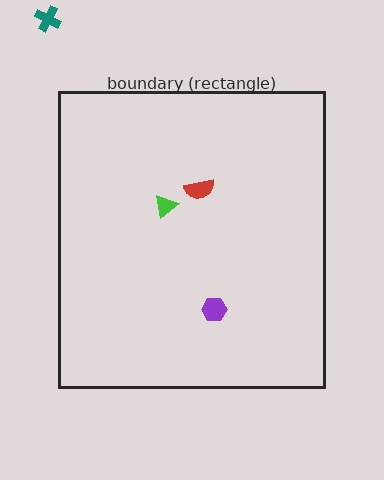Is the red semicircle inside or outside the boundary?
Inside.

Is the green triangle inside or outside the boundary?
Inside.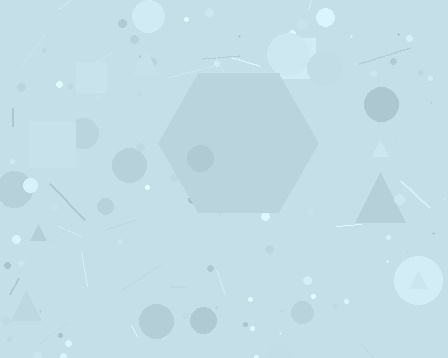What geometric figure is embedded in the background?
A hexagon is embedded in the background.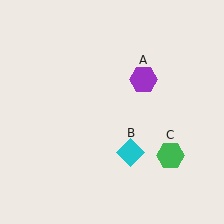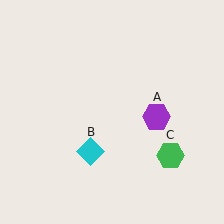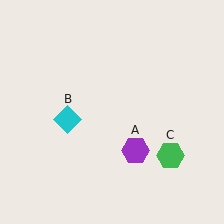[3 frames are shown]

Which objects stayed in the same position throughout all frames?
Green hexagon (object C) remained stationary.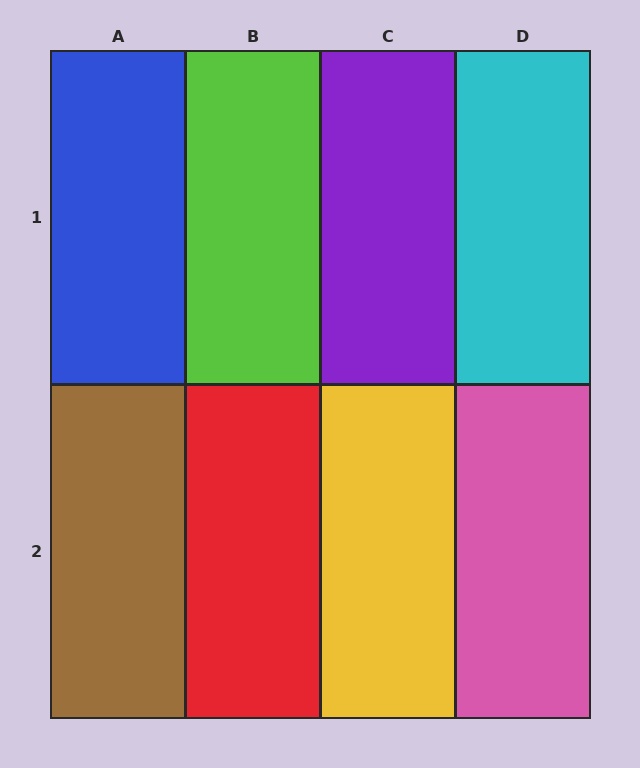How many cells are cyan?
1 cell is cyan.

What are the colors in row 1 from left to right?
Blue, lime, purple, cyan.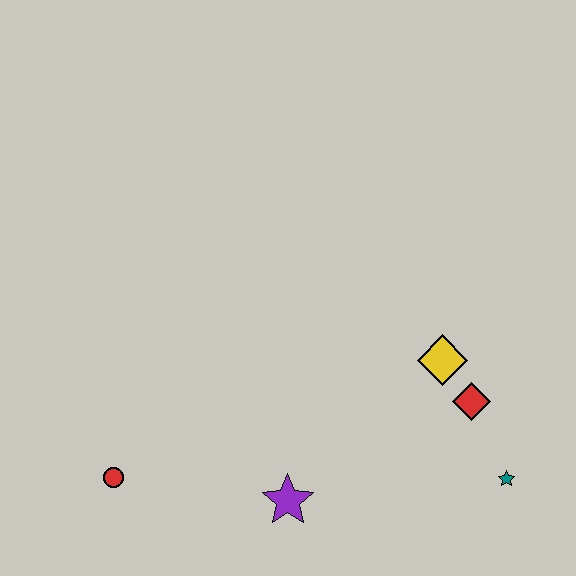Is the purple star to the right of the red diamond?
No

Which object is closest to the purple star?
The red circle is closest to the purple star.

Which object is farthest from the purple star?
The teal star is farthest from the purple star.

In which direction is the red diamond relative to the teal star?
The red diamond is above the teal star.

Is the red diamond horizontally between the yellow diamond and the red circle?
No